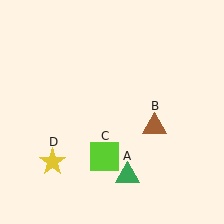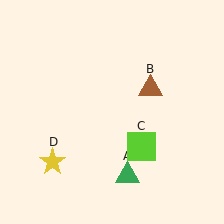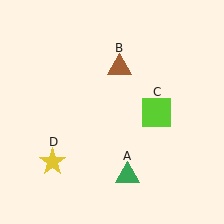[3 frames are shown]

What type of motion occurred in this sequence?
The brown triangle (object B), lime square (object C) rotated counterclockwise around the center of the scene.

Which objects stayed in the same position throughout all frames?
Green triangle (object A) and yellow star (object D) remained stationary.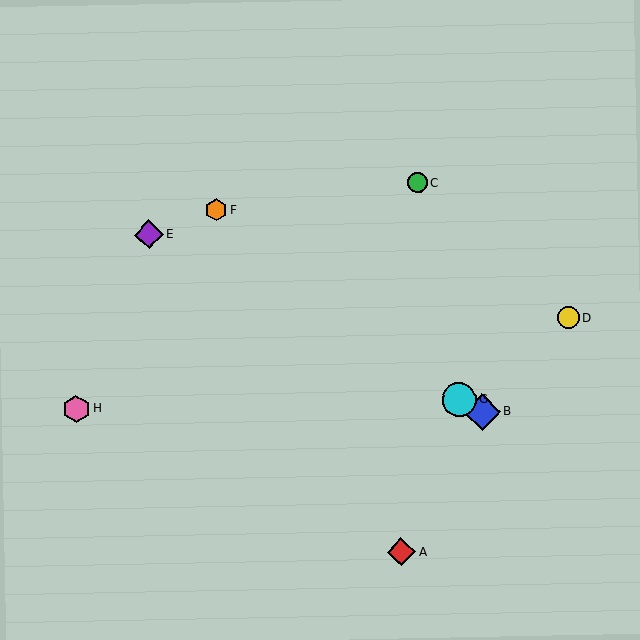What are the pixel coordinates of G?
Object G is at (459, 400).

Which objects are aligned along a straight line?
Objects B, E, G are aligned along a straight line.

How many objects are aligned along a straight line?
3 objects (B, E, G) are aligned along a straight line.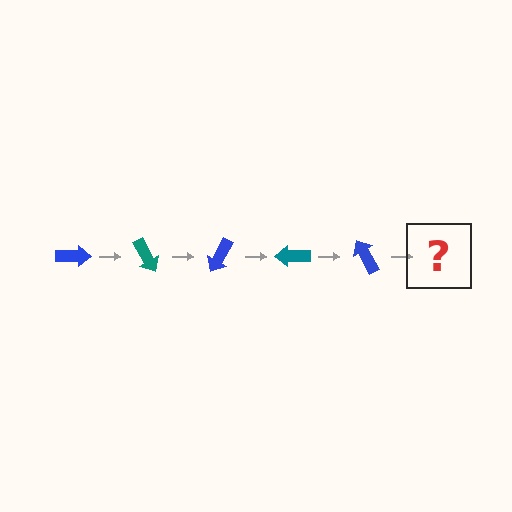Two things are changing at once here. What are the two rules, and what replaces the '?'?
The two rules are that it rotates 60 degrees each step and the color cycles through blue and teal. The '?' should be a teal arrow, rotated 300 degrees from the start.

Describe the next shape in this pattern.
It should be a teal arrow, rotated 300 degrees from the start.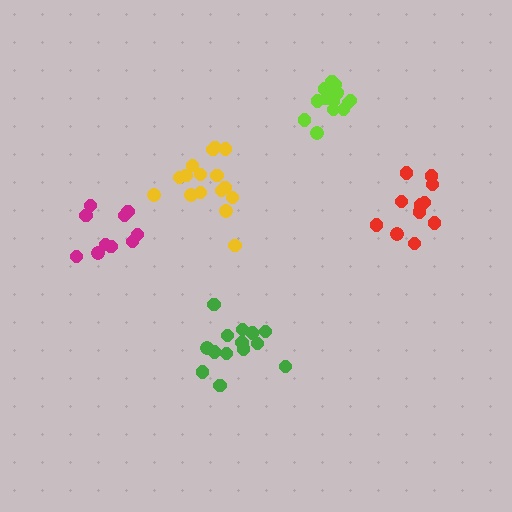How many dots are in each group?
Group 1: 14 dots, Group 2: 15 dots, Group 3: 16 dots, Group 4: 10 dots, Group 5: 11 dots (66 total).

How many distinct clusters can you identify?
There are 5 distinct clusters.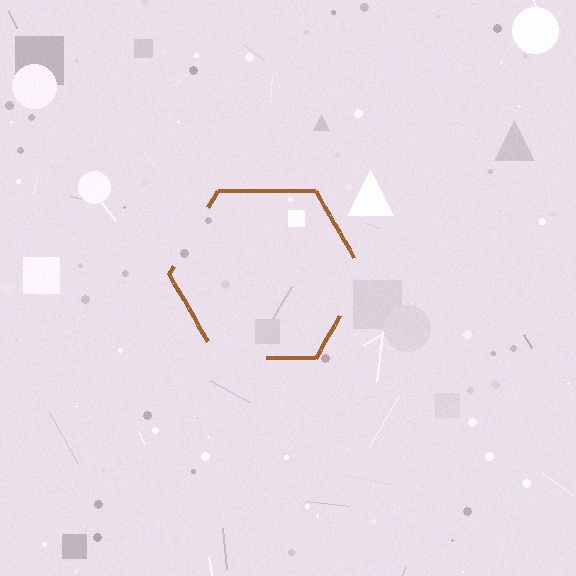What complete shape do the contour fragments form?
The contour fragments form a hexagon.